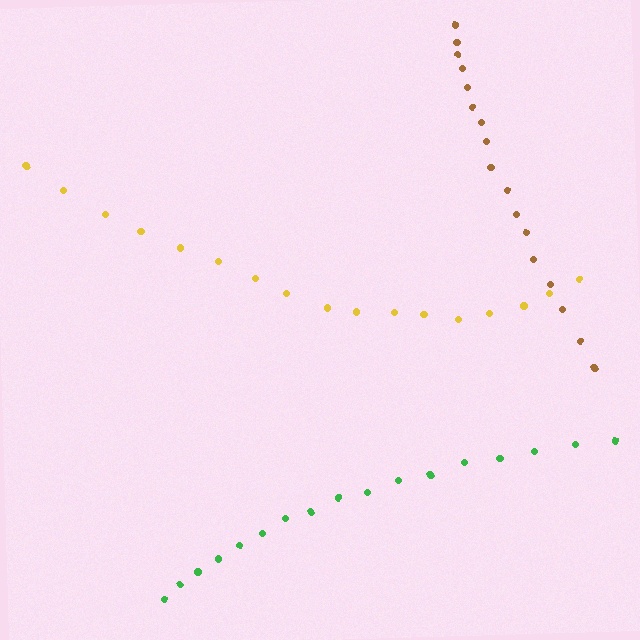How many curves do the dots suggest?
There are 3 distinct paths.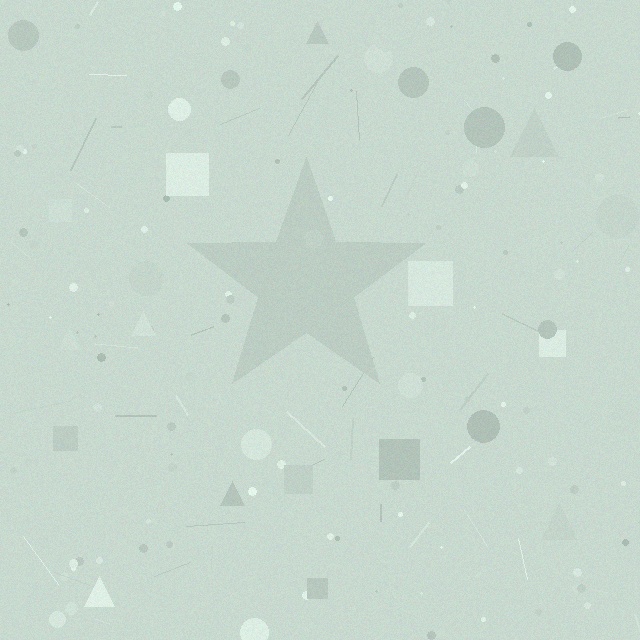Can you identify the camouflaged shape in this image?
The camouflaged shape is a star.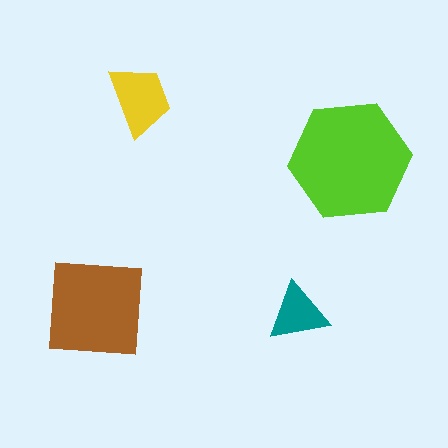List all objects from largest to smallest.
The lime hexagon, the brown square, the yellow trapezoid, the teal triangle.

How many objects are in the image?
There are 4 objects in the image.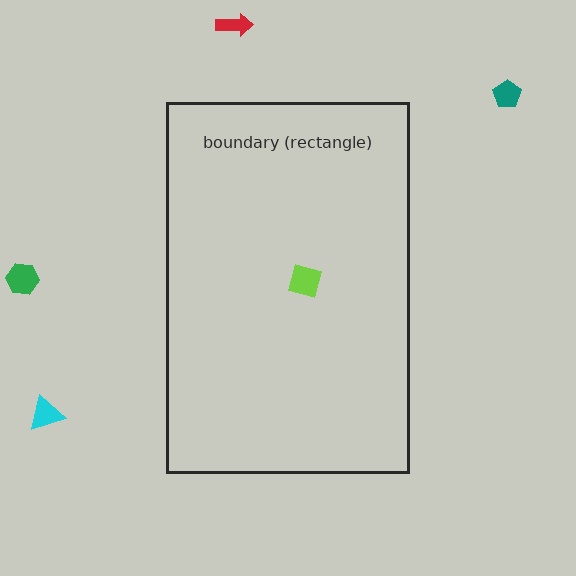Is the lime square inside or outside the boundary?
Inside.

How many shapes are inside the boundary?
1 inside, 4 outside.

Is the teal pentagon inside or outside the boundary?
Outside.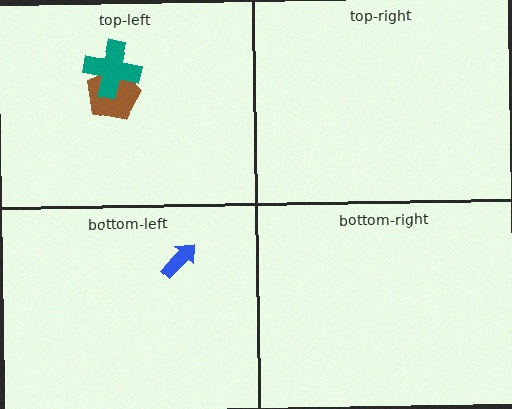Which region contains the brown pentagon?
The top-left region.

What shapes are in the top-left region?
The brown pentagon, the teal cross.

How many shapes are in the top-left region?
2.